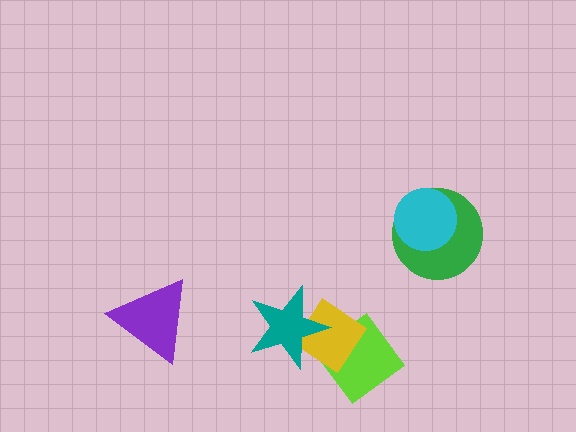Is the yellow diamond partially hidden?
Yes, it is partially covered by another shape.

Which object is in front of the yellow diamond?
The teal star is in front of the yellow diamond.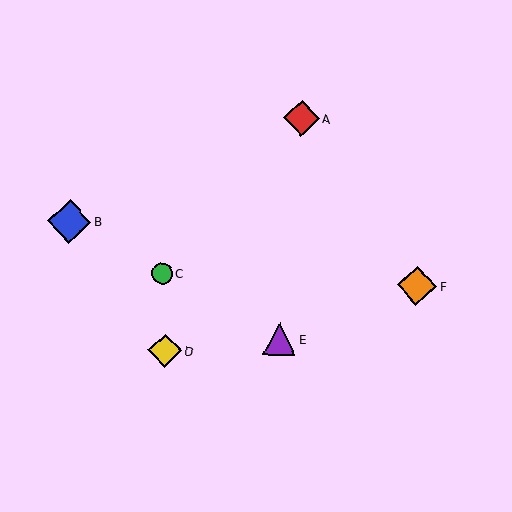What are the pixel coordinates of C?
Object C is at (162, 273).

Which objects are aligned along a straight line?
Objects B, C, E are aligned along a straight line.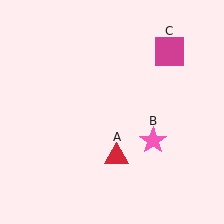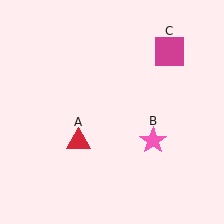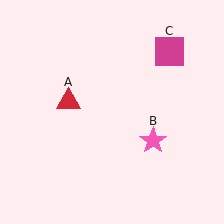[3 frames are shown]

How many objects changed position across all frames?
1 object changed position: red triangle (object A).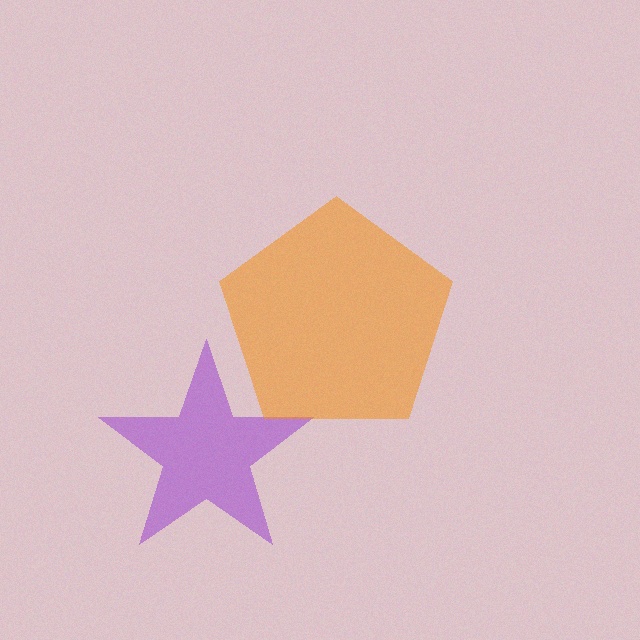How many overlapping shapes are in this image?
There are 2 overlapping shapes in the image.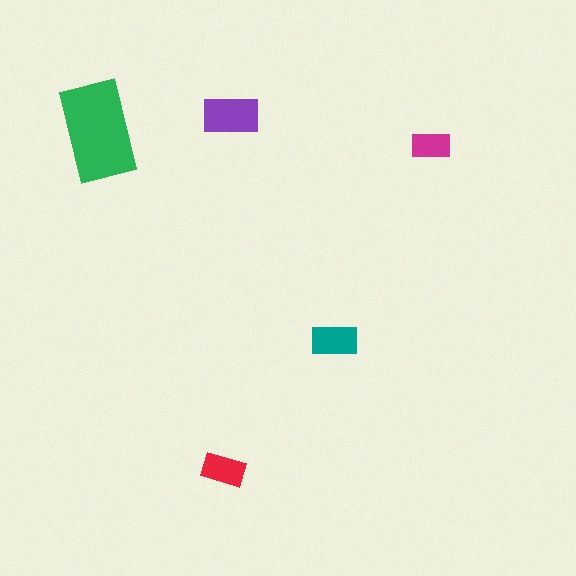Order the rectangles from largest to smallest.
the green one, the purple one, the teal one, the red one, the magenta one.